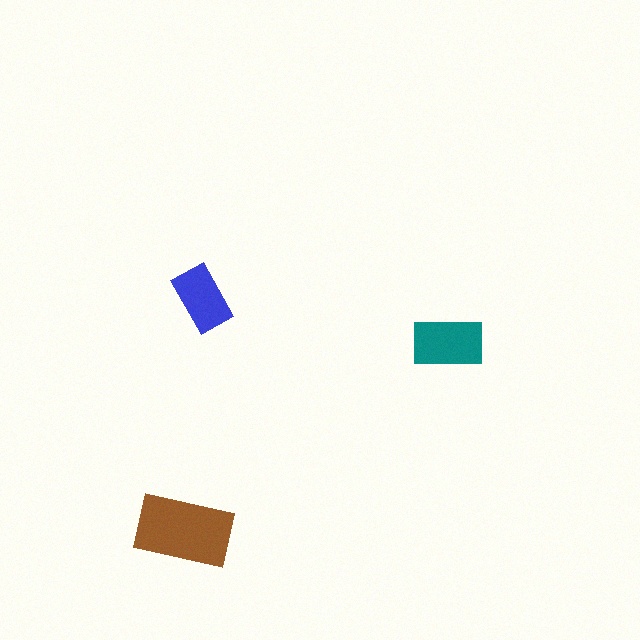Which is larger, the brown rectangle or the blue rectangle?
The brown one.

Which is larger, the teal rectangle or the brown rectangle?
The brown one.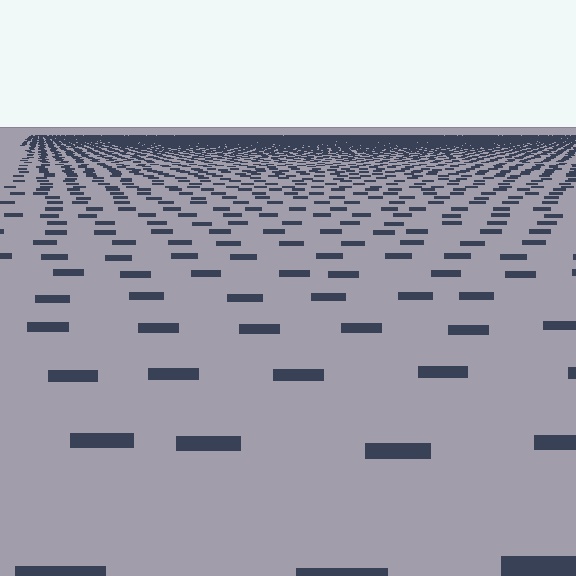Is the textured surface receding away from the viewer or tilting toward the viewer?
The surface is receding away from the viewer. Texture elements get smaller and denser toward the top.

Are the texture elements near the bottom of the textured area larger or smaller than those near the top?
Larger. Near the bottom, elements are closer to the viewer and appear at a bigger on-screen size.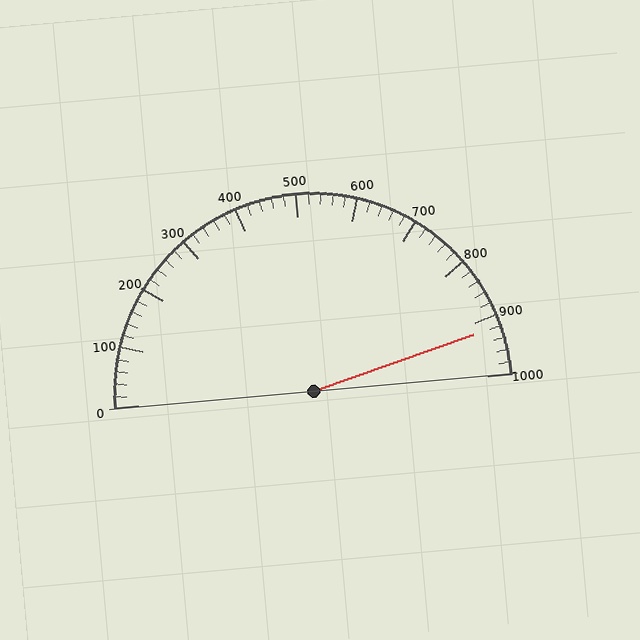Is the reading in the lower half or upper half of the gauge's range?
The reading is in the upper half of the range (0 to 1000).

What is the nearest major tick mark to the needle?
The nearest major tick mark is 900.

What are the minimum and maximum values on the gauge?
The gauge ranges from 0 to 1000.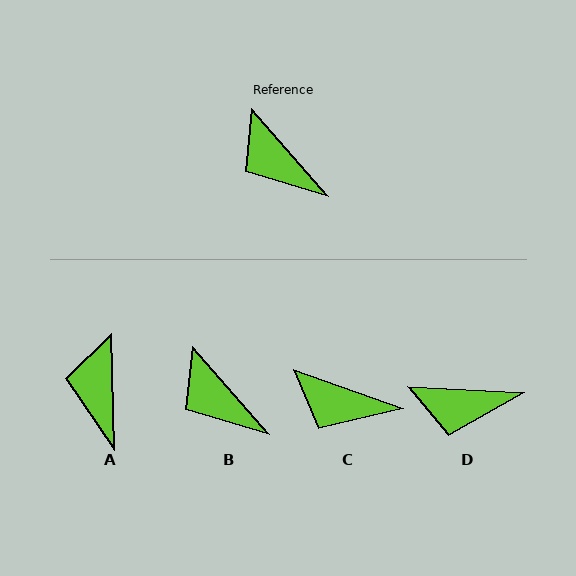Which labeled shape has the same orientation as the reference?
B.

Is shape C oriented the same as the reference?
No, it is off by about 29 degrees.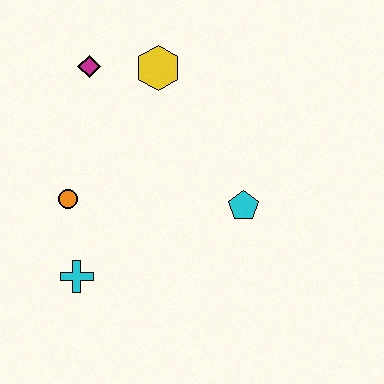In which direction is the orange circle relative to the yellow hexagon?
The orange circle is below the yellow hexagon.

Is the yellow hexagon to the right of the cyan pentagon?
No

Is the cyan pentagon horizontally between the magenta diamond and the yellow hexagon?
No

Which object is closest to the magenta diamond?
The yellow hexagon is closest to the magenta diamond.